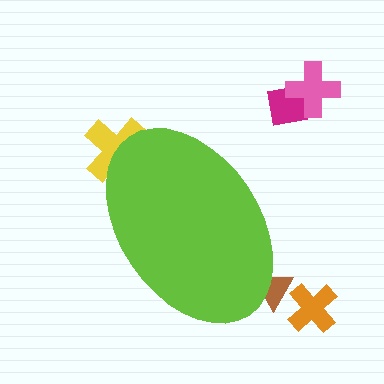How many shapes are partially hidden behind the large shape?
2 shapes are partially hidden.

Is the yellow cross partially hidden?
Yes, the yellow cross is partially hidden behind the lime ellipse.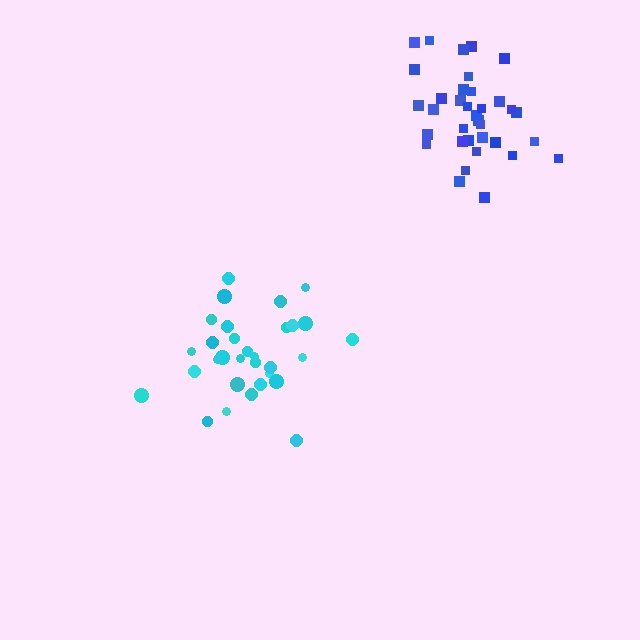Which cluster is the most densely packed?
Blue.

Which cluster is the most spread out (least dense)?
Cyan.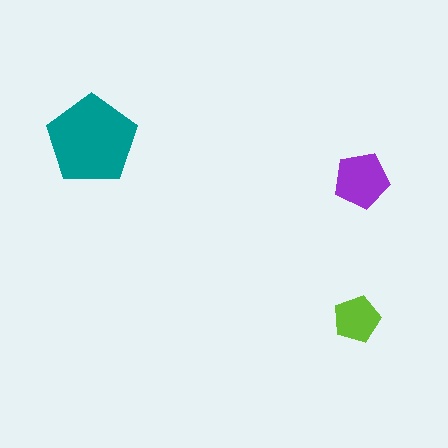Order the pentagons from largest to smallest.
the teal one, the purple one, the lime one.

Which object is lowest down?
The lime pentagon is bottommost.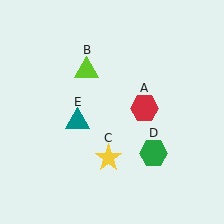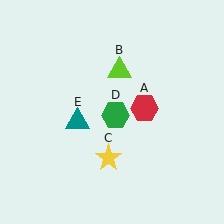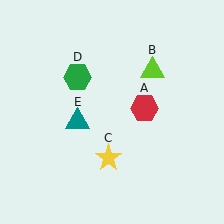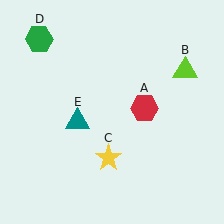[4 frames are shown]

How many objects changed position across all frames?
2 objects changed position: lime triangle (object B), green hexagon (object D).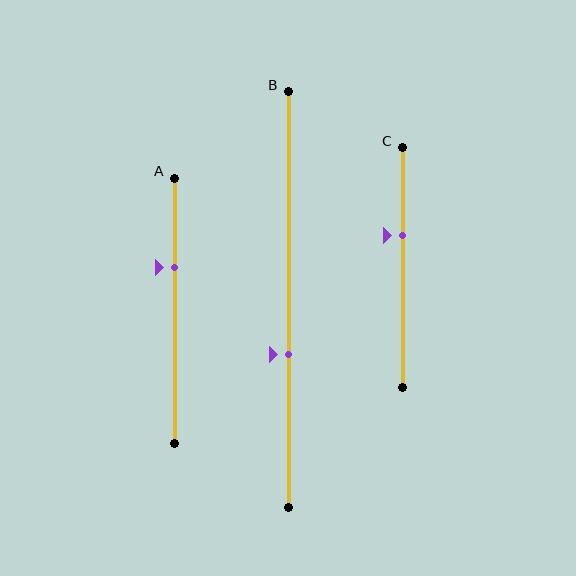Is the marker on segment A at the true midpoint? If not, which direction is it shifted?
No, the marker on segment A is shifted upward by about 16% of the segment length.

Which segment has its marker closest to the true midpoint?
Segment B has its marker closest to the true midpoint.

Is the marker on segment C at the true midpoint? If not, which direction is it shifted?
No, the marker on segment C is shifted upward by about 13% of the segment length.